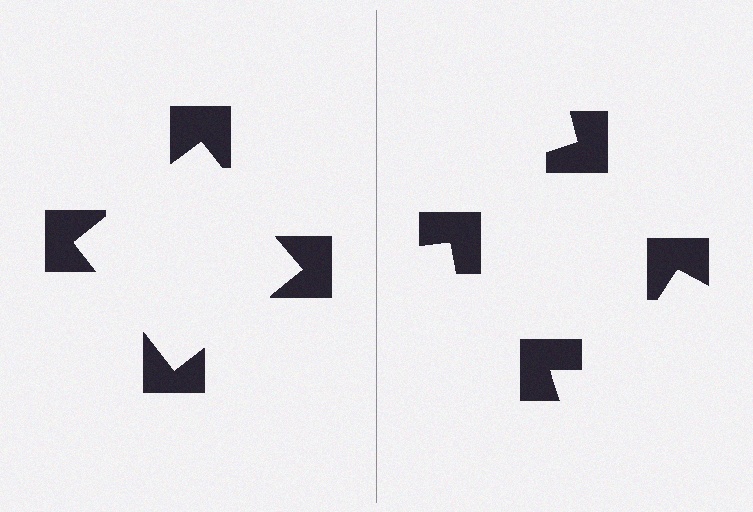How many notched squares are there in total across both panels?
8 — 4 on each side.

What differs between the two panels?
The notched squares are positioned identically on both sides; only the wedge orientations differ. On the left they align to a square; on the right they are misaligned.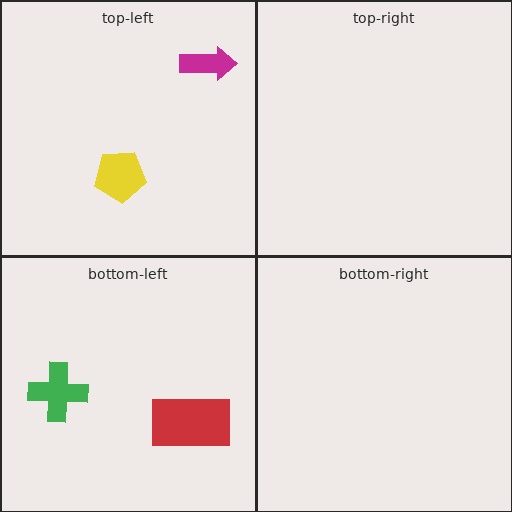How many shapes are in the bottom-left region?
2.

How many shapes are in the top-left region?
2.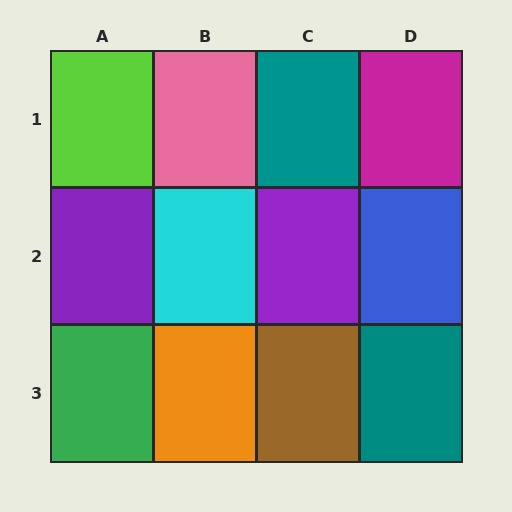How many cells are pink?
1 cell is pink.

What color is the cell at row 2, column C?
Purple.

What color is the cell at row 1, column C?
Teal.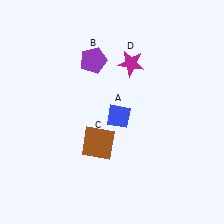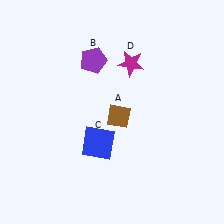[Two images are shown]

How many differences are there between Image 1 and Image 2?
There are 2 differences between the two images.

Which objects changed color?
A changed from blue to brown. C changed from brown to blue.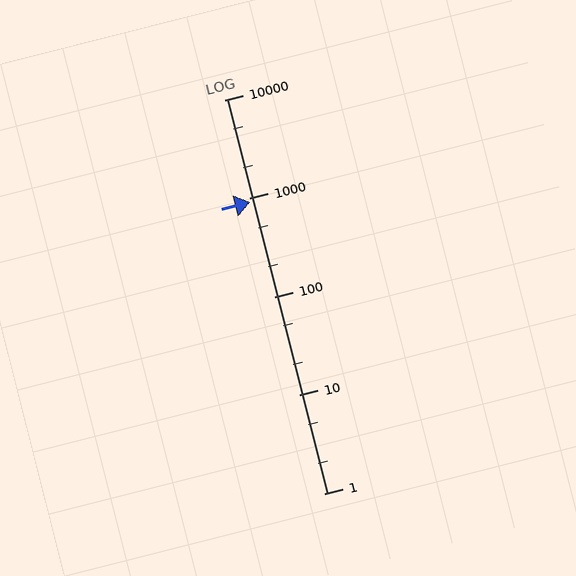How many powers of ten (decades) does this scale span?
The scale spans 4 decades, from 1 to 10000.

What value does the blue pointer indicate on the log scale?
The pointer indicates approximately 920.